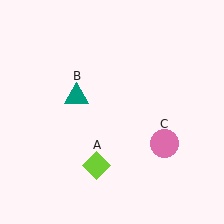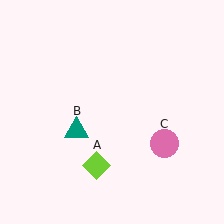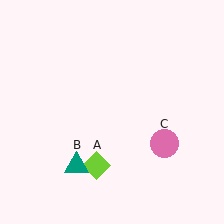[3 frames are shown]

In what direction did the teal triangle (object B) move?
The teal triangle (object B) moved down.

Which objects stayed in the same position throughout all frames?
Lime diamond (object A) and pink circle (object C) remained stationary.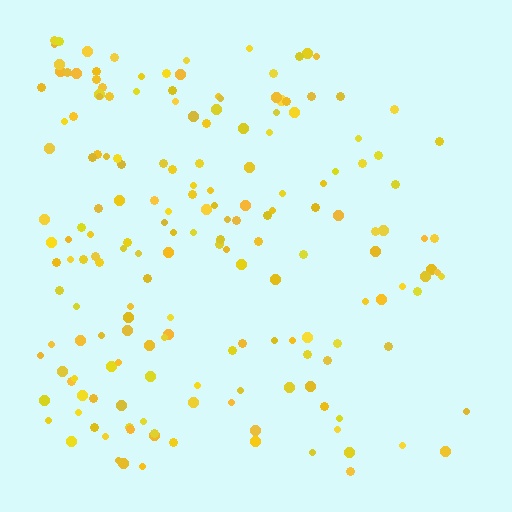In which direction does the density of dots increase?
From right to left, with the left side densest.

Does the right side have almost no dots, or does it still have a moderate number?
Still a moderate number, just noticeably fewer than the left.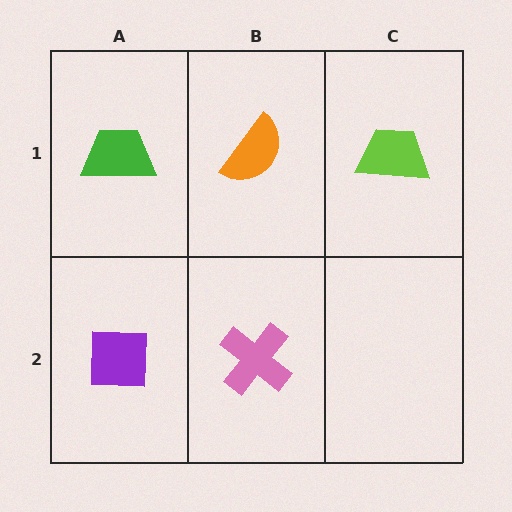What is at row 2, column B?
A pink cross.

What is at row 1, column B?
An orange semicircle.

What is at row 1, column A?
A green trapezoid.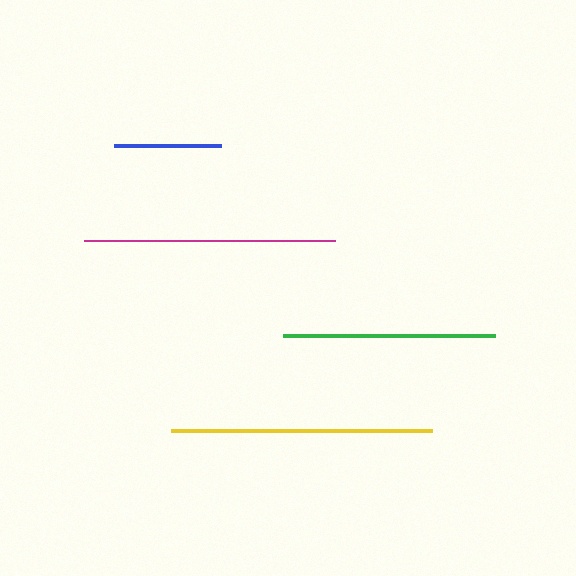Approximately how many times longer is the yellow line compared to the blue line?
The yellow line is approximately 2.4 times the length of the blue line.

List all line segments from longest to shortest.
From longest to shortest: yellow, magenta, green, blue.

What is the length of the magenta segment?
The magenta segment is approximately 251 pixels long.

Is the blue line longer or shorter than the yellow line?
The yellow line is longer than the blue line.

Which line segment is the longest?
The yellow line is the longest at approximately 261 pixels.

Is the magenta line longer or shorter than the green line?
The magenta line is longer than the green line.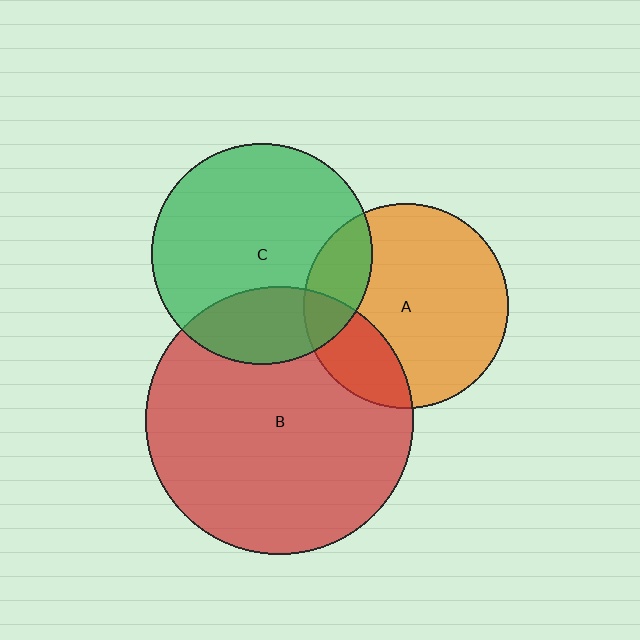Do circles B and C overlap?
Yes.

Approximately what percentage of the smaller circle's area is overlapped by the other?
Approximately 25%.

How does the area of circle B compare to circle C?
Approximately 1.5 times.